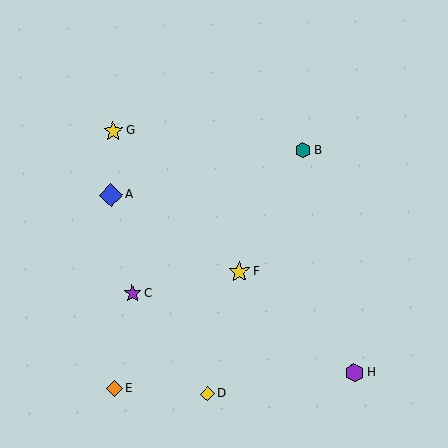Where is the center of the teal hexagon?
The center of the teal hexagon is at (303, 150).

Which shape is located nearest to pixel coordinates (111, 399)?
The orange diamond (labeled E) at (115, 388) is nearest to that location.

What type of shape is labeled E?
Shape E is an orange diamond.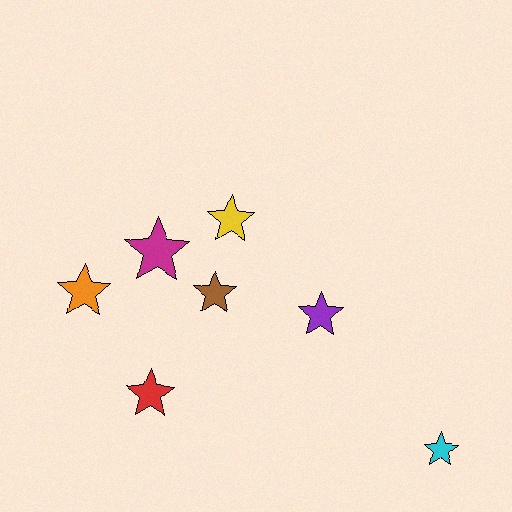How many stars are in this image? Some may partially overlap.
There are 7 stars.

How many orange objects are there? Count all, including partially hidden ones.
There is 1 orange object.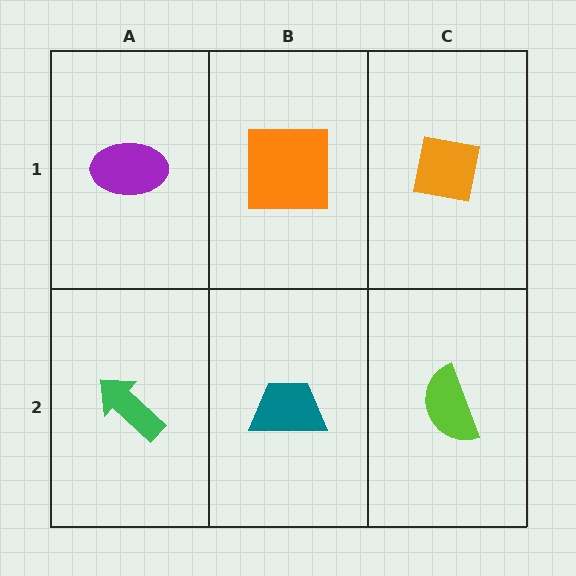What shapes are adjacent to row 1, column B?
A teal trapezoid (row 2, column B), a purple ellipse (row 1, column A), an orange square (row 1, column C).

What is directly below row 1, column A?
A green arrow.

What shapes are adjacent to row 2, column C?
An orange square (row 1, column C), a teal trapezoid (row 2, column B).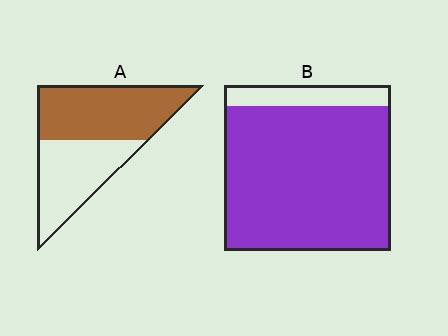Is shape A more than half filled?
Yes.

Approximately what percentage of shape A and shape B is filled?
A is approximately 55% and B is approximately 85%.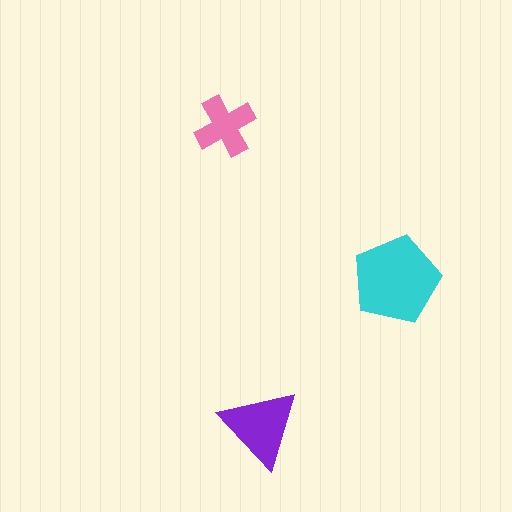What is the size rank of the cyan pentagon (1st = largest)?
1st.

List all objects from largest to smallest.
The cyan pentagon, the purple triangle, the pink cross.